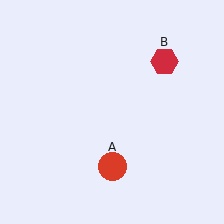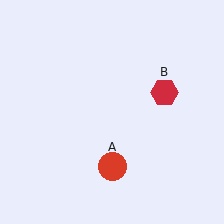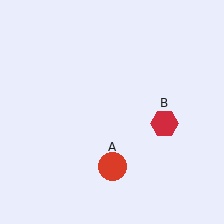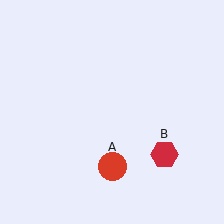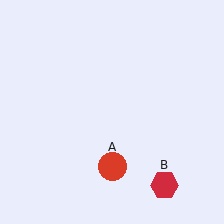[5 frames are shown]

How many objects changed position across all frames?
1 object changed position: red hexagon (object B).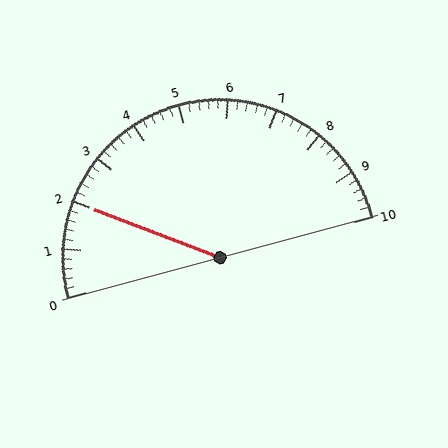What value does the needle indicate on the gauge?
The needle indicates approximately 2.0.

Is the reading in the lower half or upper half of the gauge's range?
The reading is in the lower half of the range (0 to 10).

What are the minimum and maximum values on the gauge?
The gauge ranges from 0 to 10.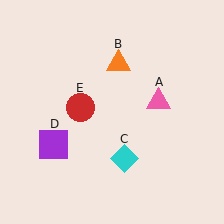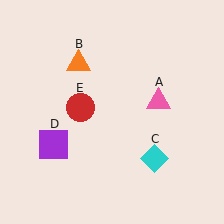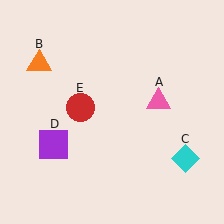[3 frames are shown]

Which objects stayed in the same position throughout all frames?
Pink triangle (object A) and purple square (object D) and red circle (object E) remained stationary.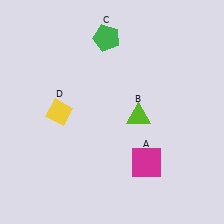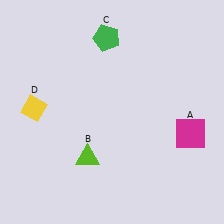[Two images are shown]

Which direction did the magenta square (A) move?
The magenta square (A) moved right.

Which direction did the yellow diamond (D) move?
The yellow diamond (D) moved left.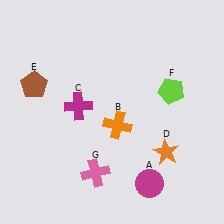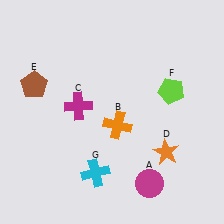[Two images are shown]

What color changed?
The cross (G) changed from pink in Image 1 to cyan in Image 2.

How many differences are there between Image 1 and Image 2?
There is 1 difference between the two images.